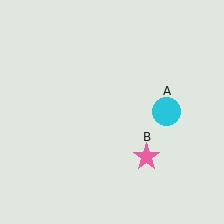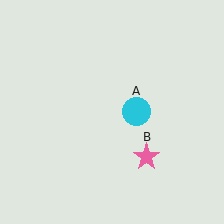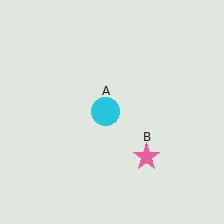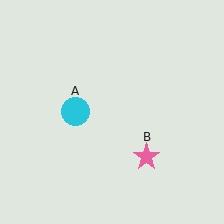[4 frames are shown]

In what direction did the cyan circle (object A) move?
The cyan circle (object A) moved left.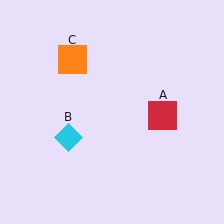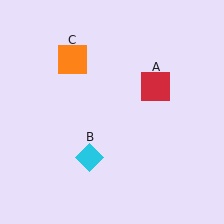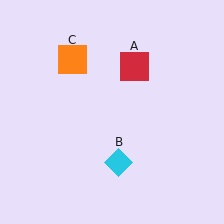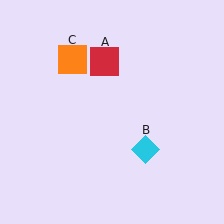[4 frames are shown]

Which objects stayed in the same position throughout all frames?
Orange square (object C) remained stationary.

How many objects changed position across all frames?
2 objects changed position: red square (object A), cyan diamond (object B).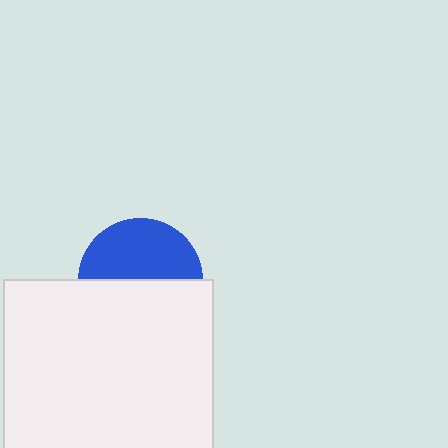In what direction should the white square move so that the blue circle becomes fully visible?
The white square should move down. That is the shortest direction to clear the overlap and leave the blue circle fully visible.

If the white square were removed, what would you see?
You would see the complete blue circle.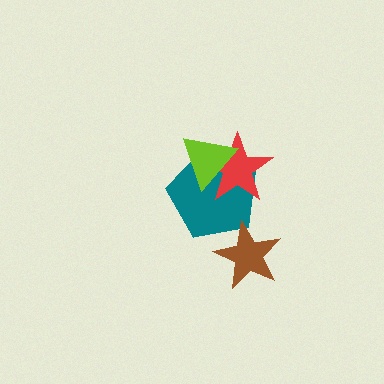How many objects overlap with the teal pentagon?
3 objects overlap with the teal pentagon.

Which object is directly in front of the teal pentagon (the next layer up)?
The red star is directly in front of the teal pentagon.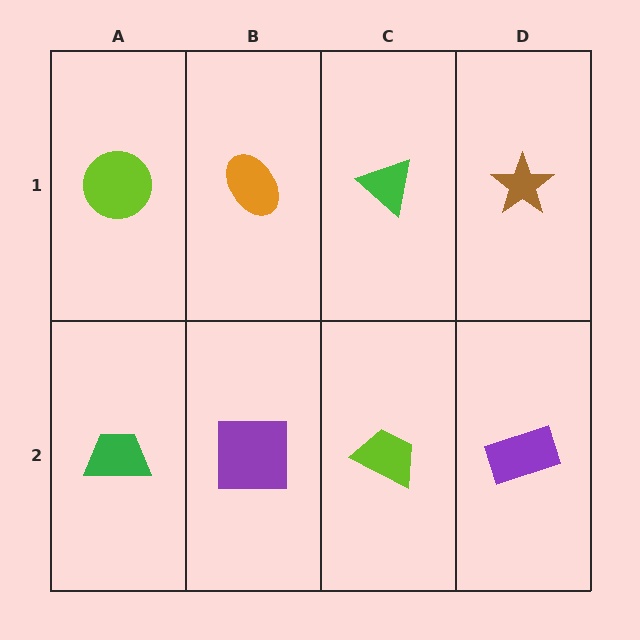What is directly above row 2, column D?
A brown star.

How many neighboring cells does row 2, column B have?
3.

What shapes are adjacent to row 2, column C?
A green triangle (row 1, column C), a purple square (row 2, column B), a purple rectangle (row 2, column D).